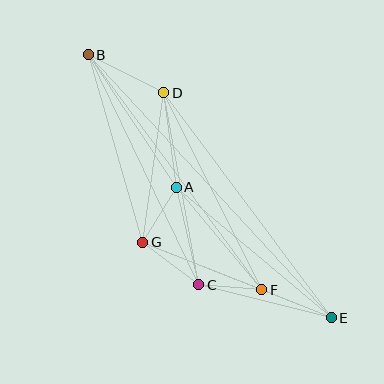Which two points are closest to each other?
Points C and F are closest to each other.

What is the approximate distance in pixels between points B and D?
The distance between B and D is approximately 85 pixels.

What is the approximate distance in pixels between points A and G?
The distance between A and G is approximately 65 pixels.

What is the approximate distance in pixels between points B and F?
The distance between B and F is approximately 292 pixels.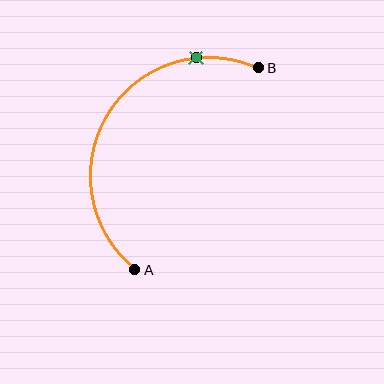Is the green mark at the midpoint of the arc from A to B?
No. The green mark lies on the arc but is closer to endpoint B. The arc midpoint would be at the point on the curve equidistant along the arc from both A and B.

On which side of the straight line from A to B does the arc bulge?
The arc bulges to the left of the straight line connecting A and B.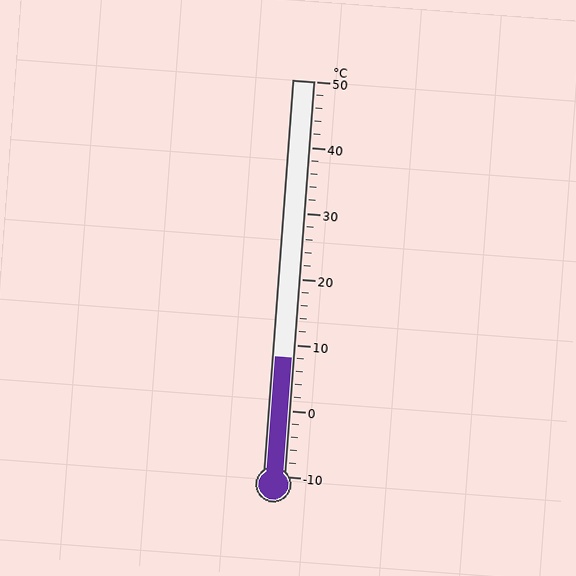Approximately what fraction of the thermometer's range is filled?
The thermometer is filled to approximately 30% of its range.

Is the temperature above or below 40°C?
The temperature is below 40°C.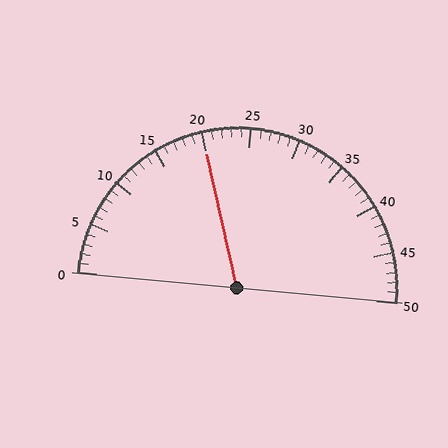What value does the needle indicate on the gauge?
The needle indicates approximately 20.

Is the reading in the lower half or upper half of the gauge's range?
The reading is in the lower half of the range (0 to 50).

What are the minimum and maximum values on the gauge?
The gauge ranges from 0 to 50.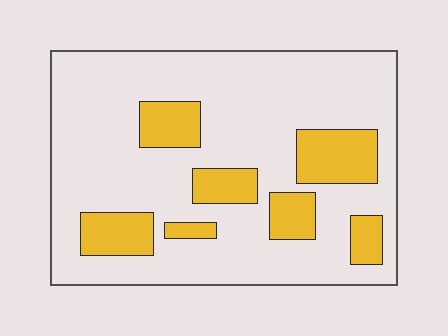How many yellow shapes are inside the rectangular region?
7.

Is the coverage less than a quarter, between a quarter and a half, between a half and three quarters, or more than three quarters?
Less than a quarter.